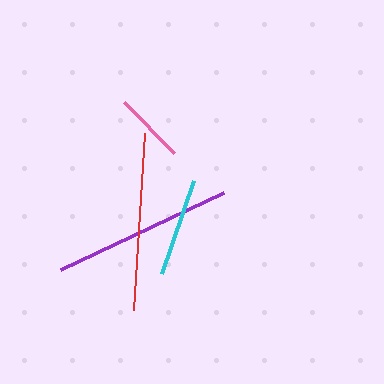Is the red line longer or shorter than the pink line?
The red line is longer than the pink line.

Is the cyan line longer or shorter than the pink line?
The cyan line is longer than the pink line.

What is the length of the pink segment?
The pink segment is approximately 71 pixels long.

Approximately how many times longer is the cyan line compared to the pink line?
The cyan line is approximately 1.4 times the length of the pink line.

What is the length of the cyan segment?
The cyan segment is approximately 98 pixels long.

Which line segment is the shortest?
The pink line is the shortest at approximately 71 pixels.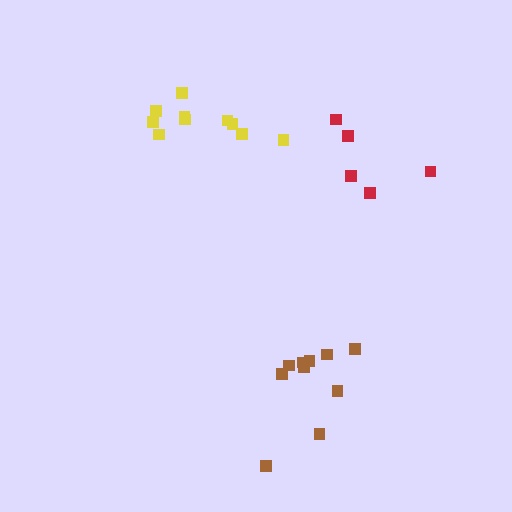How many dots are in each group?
Group 1: 10 dots, Group 2: 11 dots, Group 3: 5 dots (26 total).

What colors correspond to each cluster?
The clusters are colored: brown, yellow, red.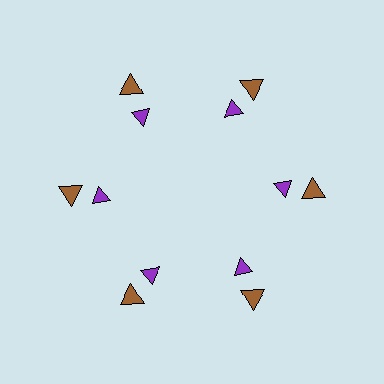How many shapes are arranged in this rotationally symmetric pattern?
There are 12 shapes, arranged in 6 groups of 2.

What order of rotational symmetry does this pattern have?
This pattern has 6-fold rotational symmetry.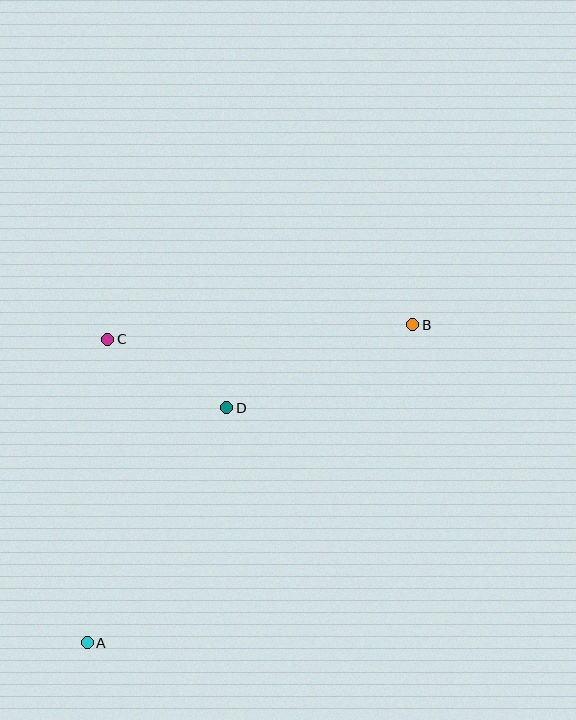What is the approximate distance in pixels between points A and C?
The distance between A and C is approximately 304 pixels.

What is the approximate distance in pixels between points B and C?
The distance between B and C is approximately 306 pixels.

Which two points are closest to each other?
Points C and D are closest to each other.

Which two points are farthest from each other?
Points A and B are farthest from each other.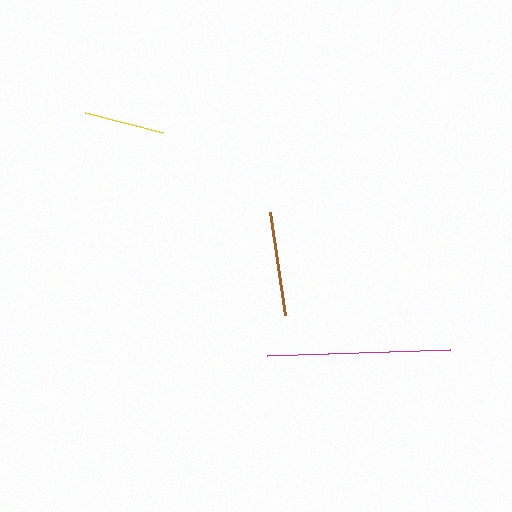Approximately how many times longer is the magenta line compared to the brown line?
The magenta line is approximately 1.7 times the length of the brown line.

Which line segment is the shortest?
The yellow line is the shortest at approximately 80 pixels.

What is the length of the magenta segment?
The magenta segment is approximately 183 pixels long.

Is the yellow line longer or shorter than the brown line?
The brown line is longer than the yellow line.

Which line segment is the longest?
The magenta line is the longest at approximately 183 pixels.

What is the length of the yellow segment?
The yellow segment is approximately 80 pixels long.